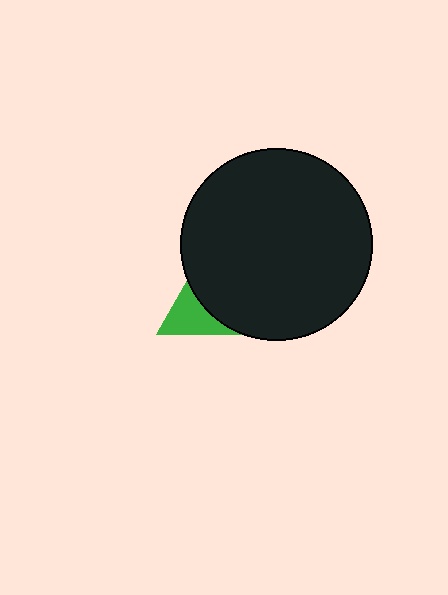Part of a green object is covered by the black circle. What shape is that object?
It is a triangle.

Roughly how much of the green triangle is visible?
A small part of it is visible (roughly 33%).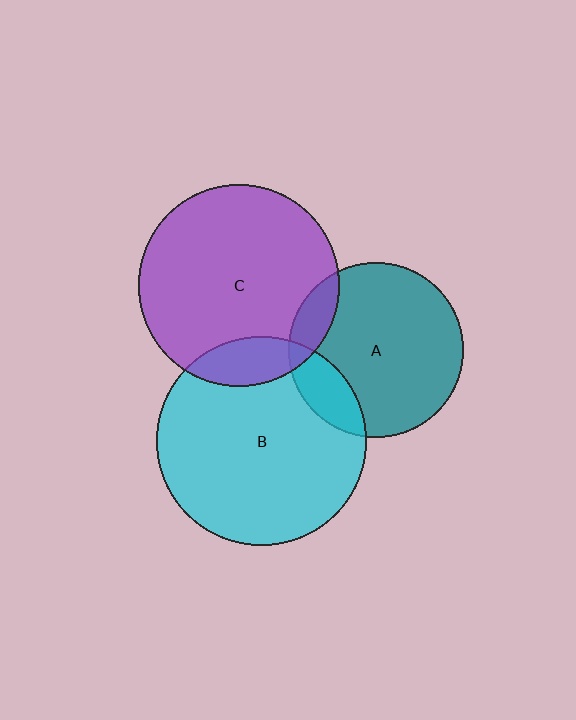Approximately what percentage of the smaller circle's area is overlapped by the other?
Approximately 15%.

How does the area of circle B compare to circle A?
Approximately 1.4 times.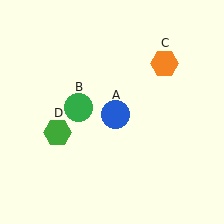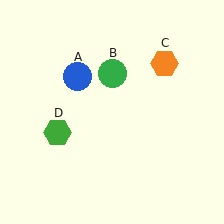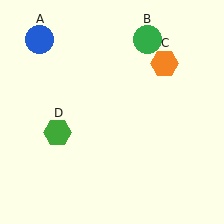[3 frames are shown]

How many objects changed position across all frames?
2 objects changed position: blue circle (object A), green circle (object B).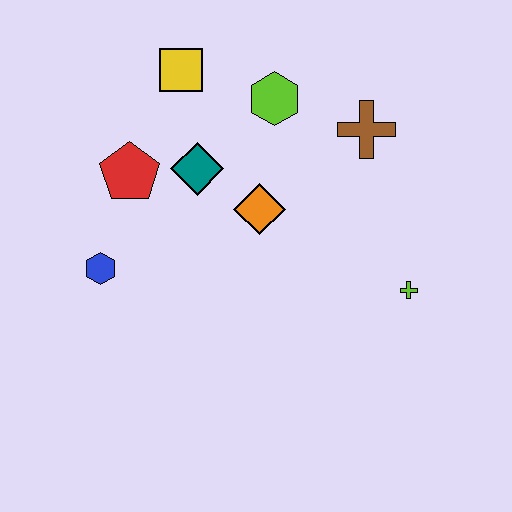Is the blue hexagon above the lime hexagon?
No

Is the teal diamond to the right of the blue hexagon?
Yes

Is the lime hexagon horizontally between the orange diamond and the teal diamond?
No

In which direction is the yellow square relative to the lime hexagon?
The yellow square is to the left of the lime hexagon.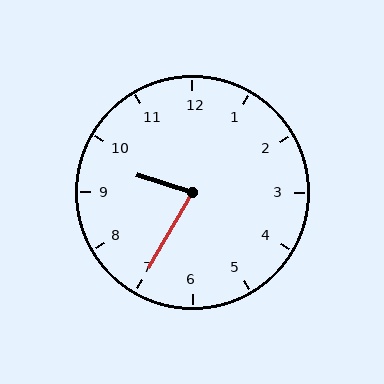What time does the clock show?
9:35.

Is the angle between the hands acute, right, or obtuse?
It is acute.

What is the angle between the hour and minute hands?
Approximately 78 degrees.